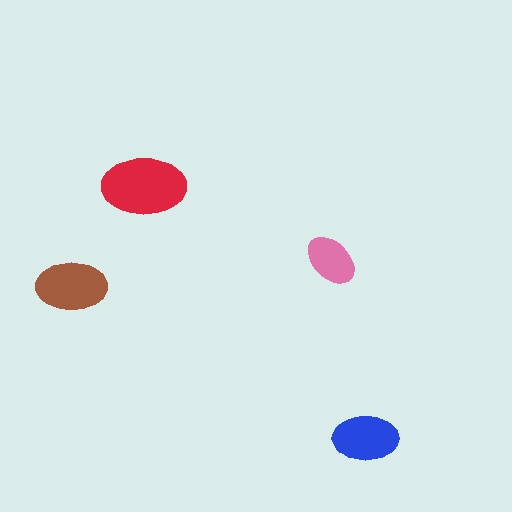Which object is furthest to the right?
The blue ellipse is rightmost.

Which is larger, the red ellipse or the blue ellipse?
The red one.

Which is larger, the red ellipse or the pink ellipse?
The red one.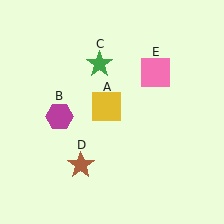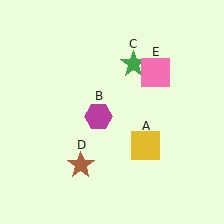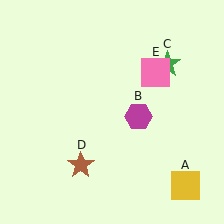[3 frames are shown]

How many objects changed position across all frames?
3 objects changed position: yellow square (object A), magenta hexagon (object B), green star (object C).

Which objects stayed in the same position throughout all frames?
Brown star (object D) and pink square (object E) remained stationary.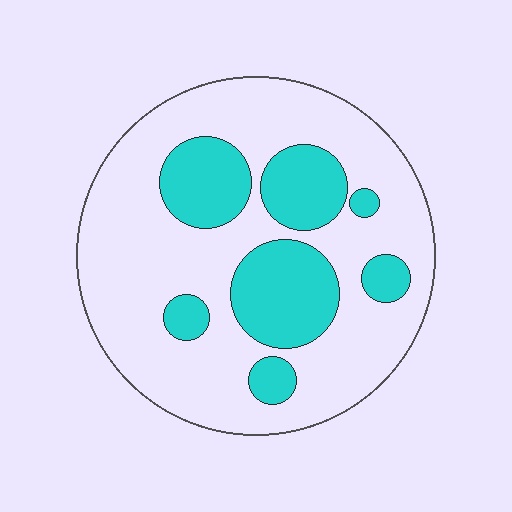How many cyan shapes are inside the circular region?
7.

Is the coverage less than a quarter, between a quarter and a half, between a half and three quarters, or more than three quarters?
Between a quarter and a half.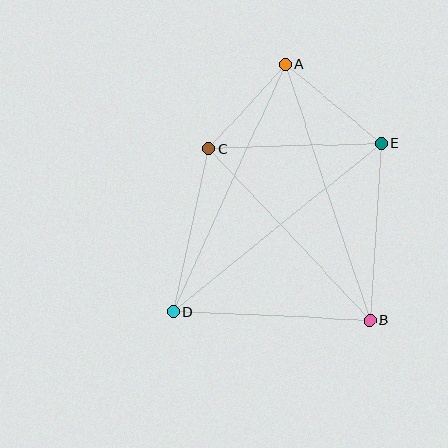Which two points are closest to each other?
Points A and C are closest to each other.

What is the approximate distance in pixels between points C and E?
The distance between C and E is approximately 173 pixels.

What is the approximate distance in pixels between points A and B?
The distance between A and B is approximately 269 pixels.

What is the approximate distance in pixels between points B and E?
The distance between B and E is approximately 177 pixels.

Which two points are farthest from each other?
Points A and D are farthest from each other.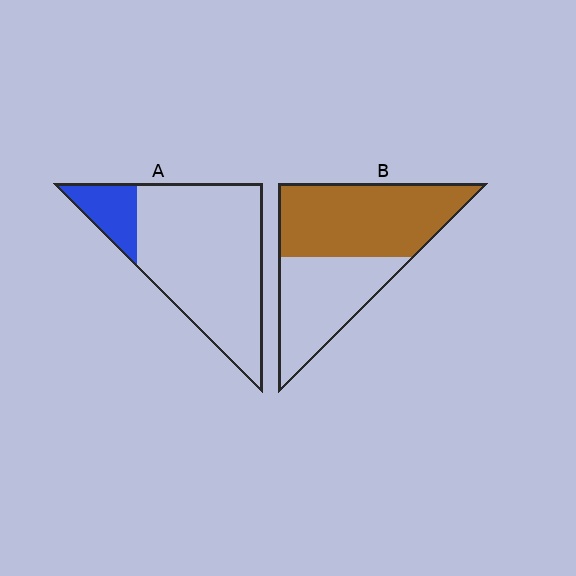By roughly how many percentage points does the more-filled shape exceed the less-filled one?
By roughly 40 percentage points (B over A).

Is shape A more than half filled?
No.